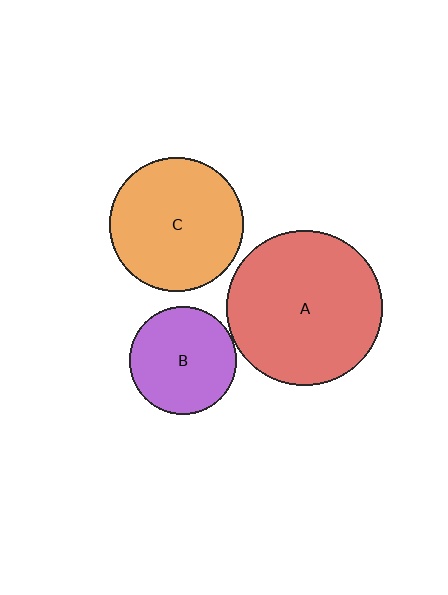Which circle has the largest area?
Circle A (red).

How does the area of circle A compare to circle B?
Approximately 2.1 times.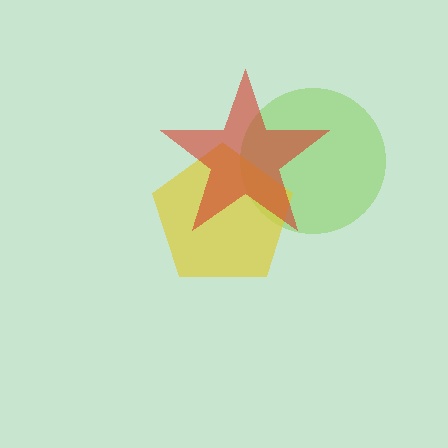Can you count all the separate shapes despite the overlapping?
Yes, there are 3 separate shapes.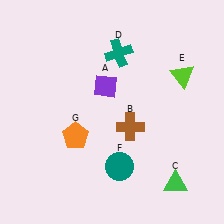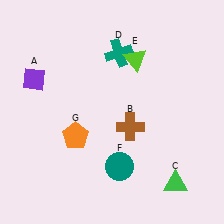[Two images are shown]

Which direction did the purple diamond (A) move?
The purple diamond (A) moved left.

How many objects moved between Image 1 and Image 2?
2 objects moved between the two images.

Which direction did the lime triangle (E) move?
The lime triangle (E) moved left.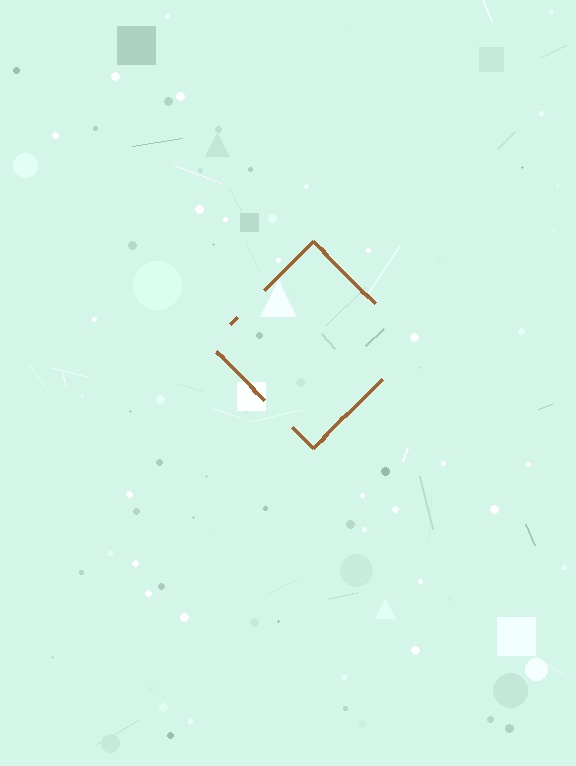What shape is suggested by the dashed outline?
The dashed outline suggests a diamond.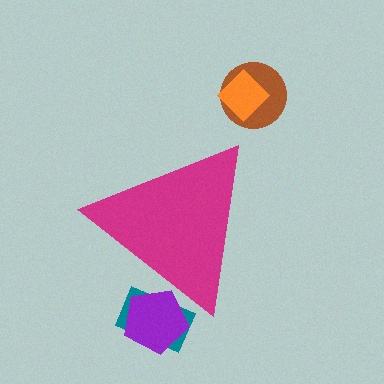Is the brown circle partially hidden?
No, the brown circle is fully visible.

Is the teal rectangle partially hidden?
Yes, the teal rectangle is partially hidden behind the magenta triangle.